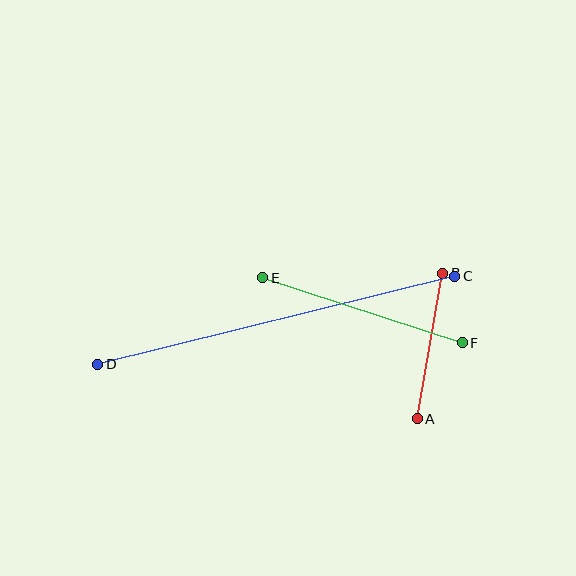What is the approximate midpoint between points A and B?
The midpoint is at approximately (430, 346) pixels.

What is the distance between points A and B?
The distance is approximately 148 pixels.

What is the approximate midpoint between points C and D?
The midpoint is at approximately (276, 320) pixels.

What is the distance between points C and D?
The distance is approximately 367 pixels.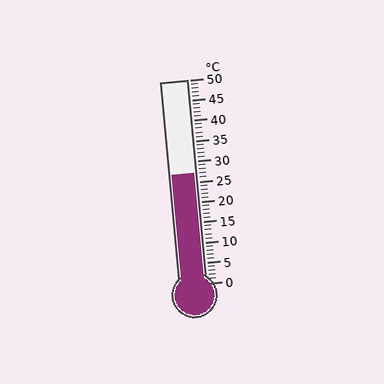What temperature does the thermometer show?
The thermometer shows approximately 27°C.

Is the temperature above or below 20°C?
The temperature is above 20°C.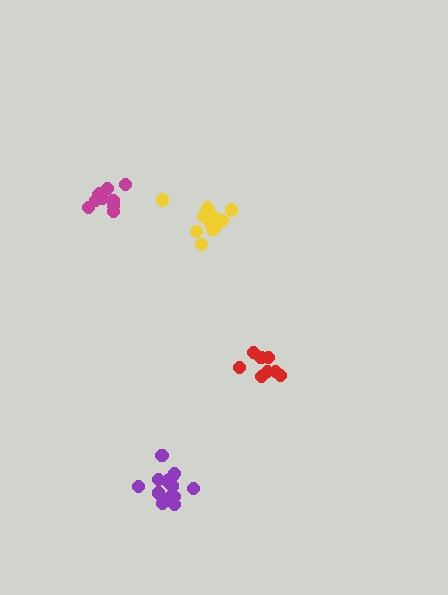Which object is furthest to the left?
The magenta cluster is leftmost.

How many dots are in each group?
Group 1: 13 dots, Group 2: 12 dots, Group 3: 8 dots, Group 4: 10 dots (43 total).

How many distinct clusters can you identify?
There are 4 distinct clusters.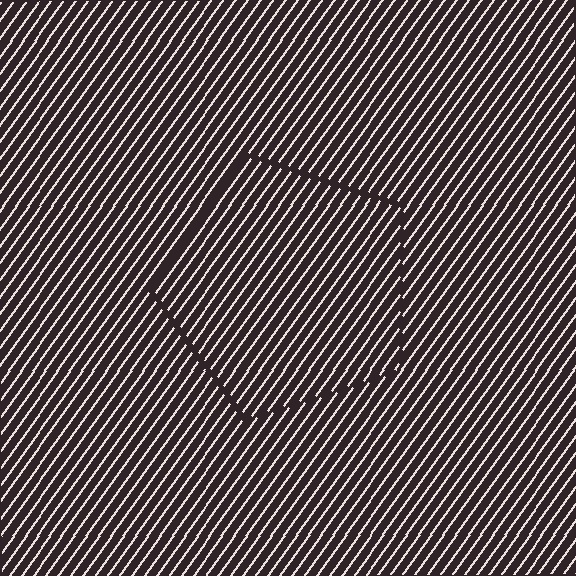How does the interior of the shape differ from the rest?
The interior of the shape contains the same grating, shifted by half a period — the contour is defined by the phase discontinuity where line-ends from the inner and outer gratings abut.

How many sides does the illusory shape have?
5 sides — the line-ends trace a pentagon.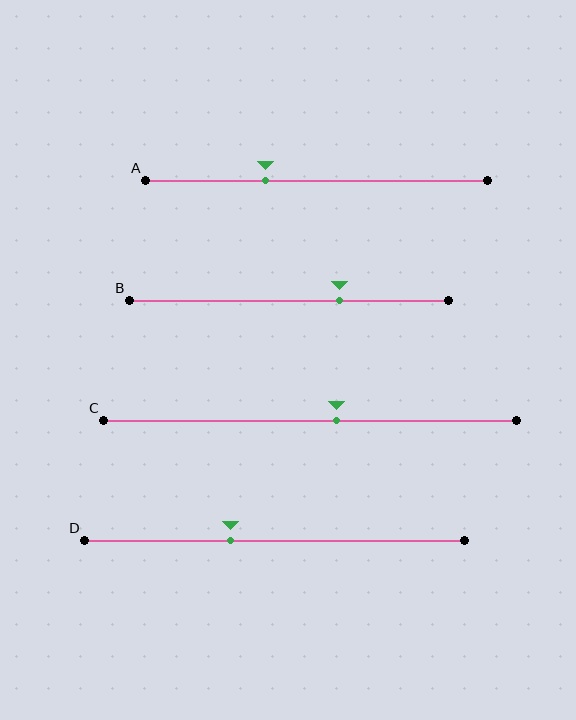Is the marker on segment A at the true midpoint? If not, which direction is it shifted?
No, the marker on segment A is shifted to the left by about 15% of the segment length.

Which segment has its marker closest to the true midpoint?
Segment C has its marker closest to the true midpoint.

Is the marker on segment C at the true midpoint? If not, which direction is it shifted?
No, the marker on segment C is shifted to the right by about 6% of the segment length.